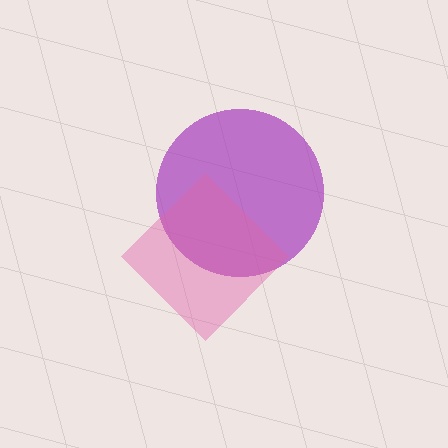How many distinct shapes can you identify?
There are 2 distinct shapes: a purple circle, a pink diamond.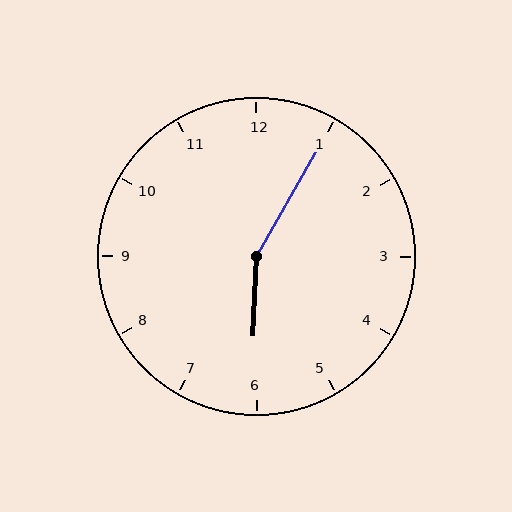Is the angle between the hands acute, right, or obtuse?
It is obtuse.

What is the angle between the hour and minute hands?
Approximately 152 degrees.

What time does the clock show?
6:05.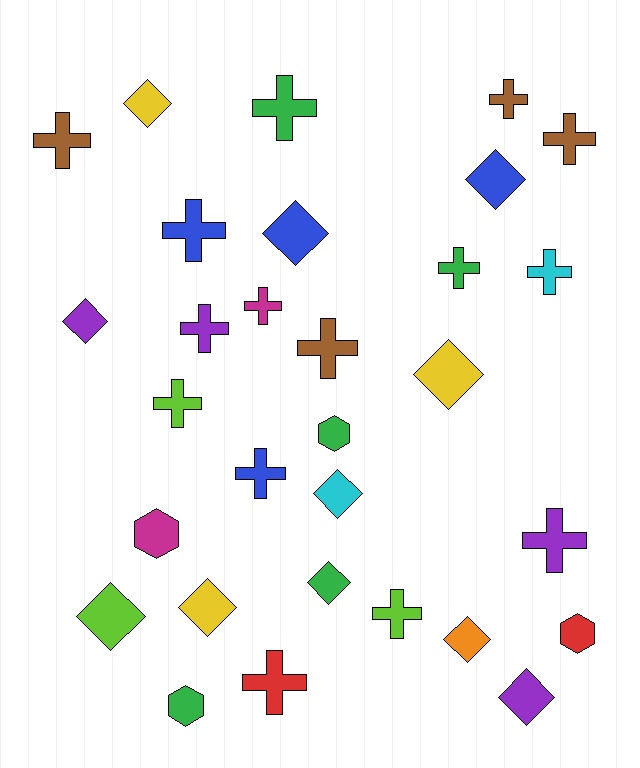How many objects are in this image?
There are 30 objects.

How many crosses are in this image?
There are 15 crosses.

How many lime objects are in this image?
There are 3 lime objects.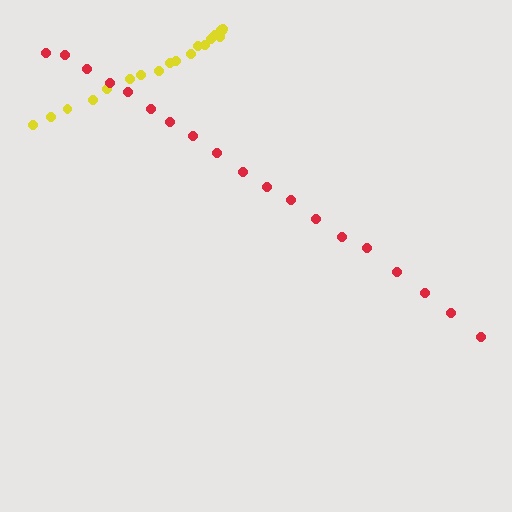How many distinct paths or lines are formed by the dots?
There are 2 distinct paths.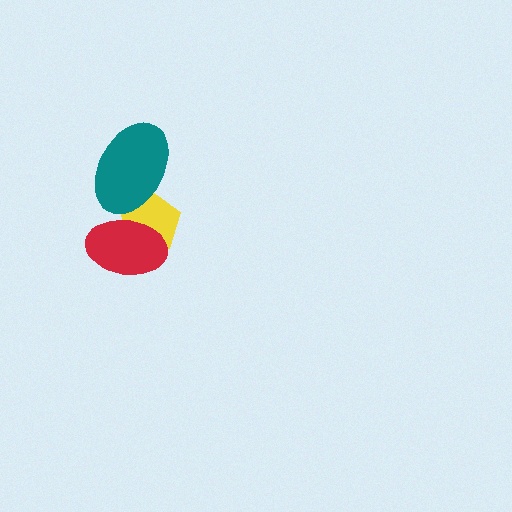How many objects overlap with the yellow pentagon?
2 objects overlap with the yellow pentagon.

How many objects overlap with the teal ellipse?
2 objects overlap with the teal ellipse.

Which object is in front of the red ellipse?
The teal ellipse is in front of the red ellipse.